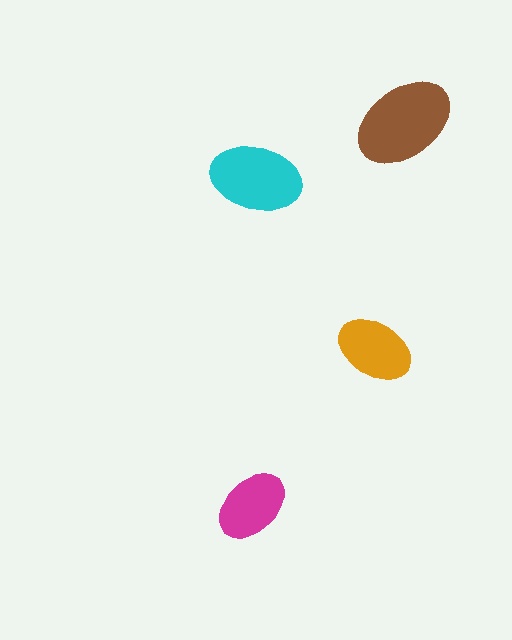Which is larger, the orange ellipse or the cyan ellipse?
The cyan one.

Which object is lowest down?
The magenta ellipse is bottommost.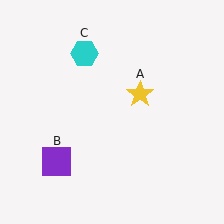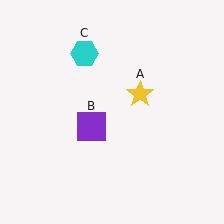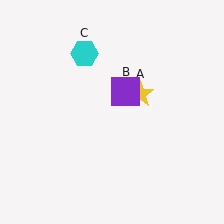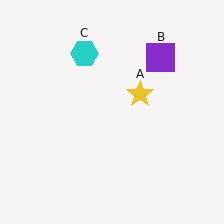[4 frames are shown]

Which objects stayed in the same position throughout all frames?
Yellow star (object A) and cyan hexagon (object C) remained stationary.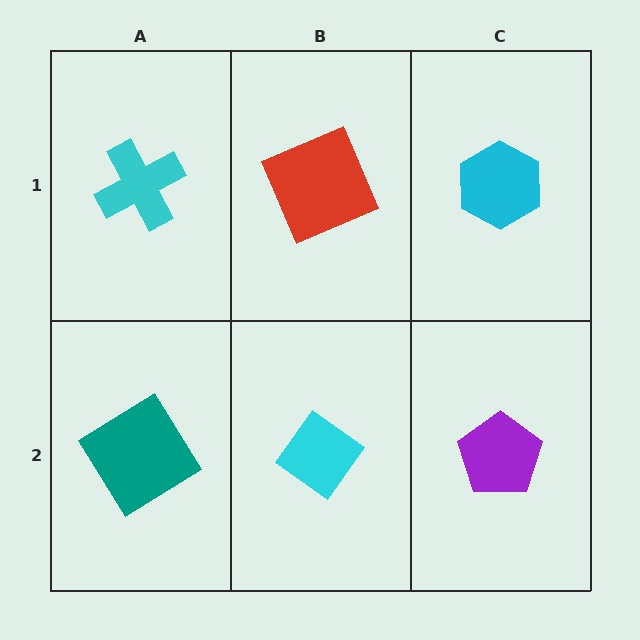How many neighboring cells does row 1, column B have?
3.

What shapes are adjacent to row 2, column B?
A red square (row 1, column B), a teal diamond (row 2, column A), a purple pentagon (row 2, column C).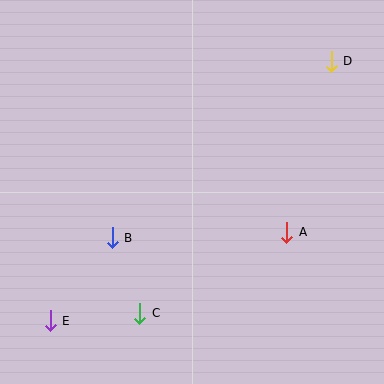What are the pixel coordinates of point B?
Point B is at (112, 238).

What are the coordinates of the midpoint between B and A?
The midpoint between B and A is at (200, 235).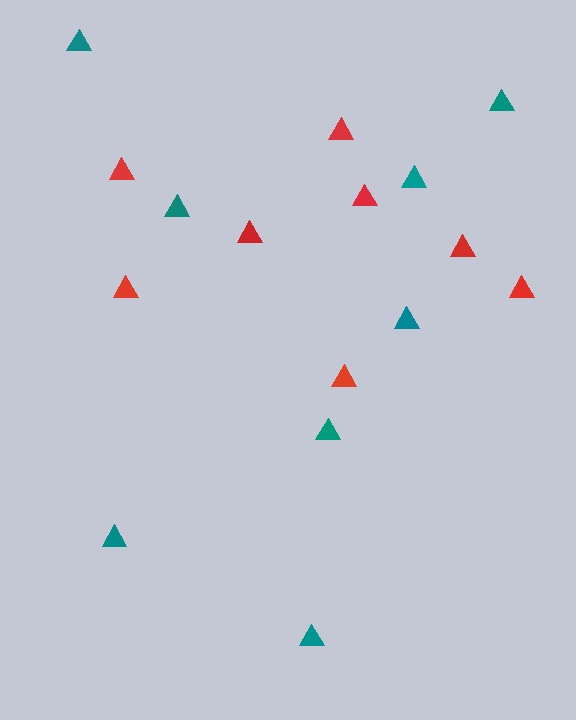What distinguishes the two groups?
There are 2 groups: one group of teal triangles (8) and one group of red triangles (8).